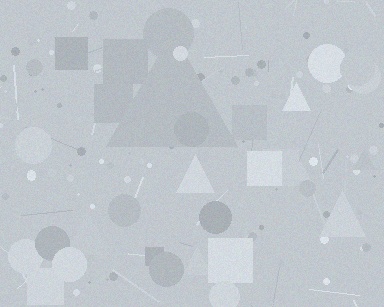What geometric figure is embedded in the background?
A triangle is embedded in the background.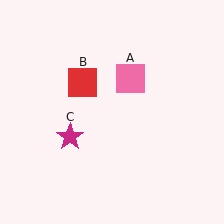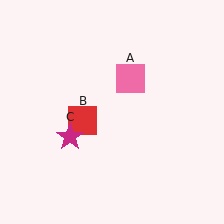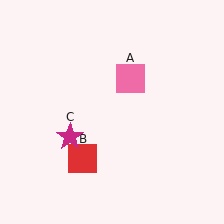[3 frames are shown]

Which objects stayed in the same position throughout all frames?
Pink square (object A) and magenta star (object C) remained stationary.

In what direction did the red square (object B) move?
The red square (object B) moved down.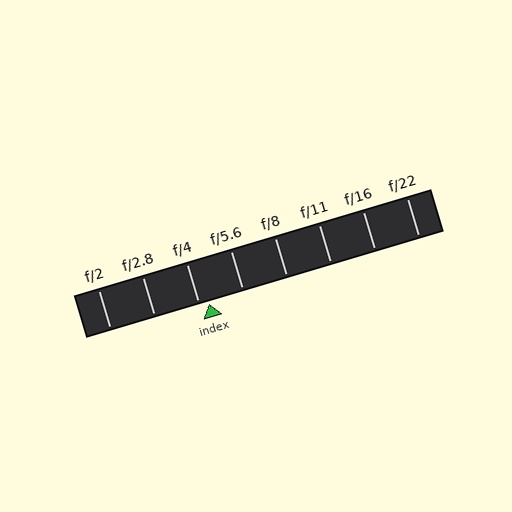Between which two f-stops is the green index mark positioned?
The index mark is between f/4 and f/5.6.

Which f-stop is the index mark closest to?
The index mark is closest to f/4.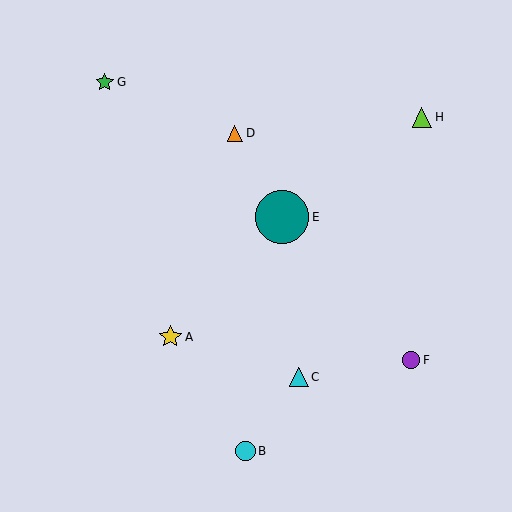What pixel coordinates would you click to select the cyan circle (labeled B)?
Click at (245, 451) to select the cyan circle B.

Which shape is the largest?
The teal circle (labeled E) is the largest.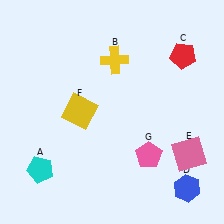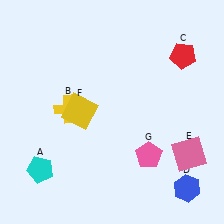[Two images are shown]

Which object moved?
The yellow cross (B) moved down.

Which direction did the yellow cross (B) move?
The yellow cross (B) moved down.